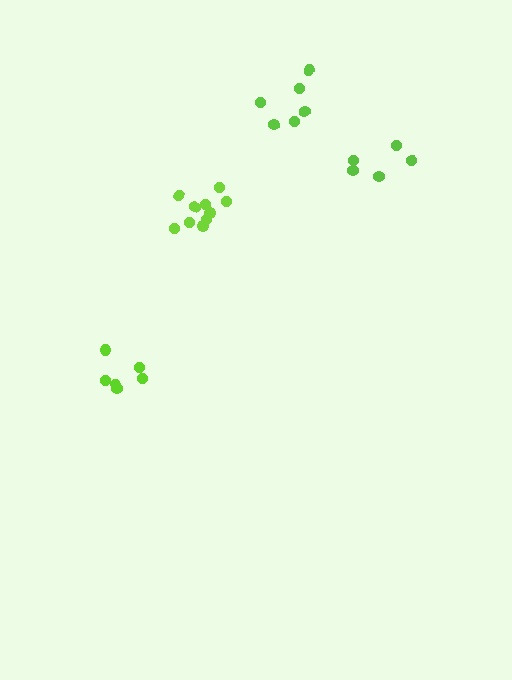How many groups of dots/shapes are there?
There are 4 groups.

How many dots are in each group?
Group 1: 10 dots, Group 2: 5 dots, Group 3: 6 dots, Group 4: 6 dots (27 total).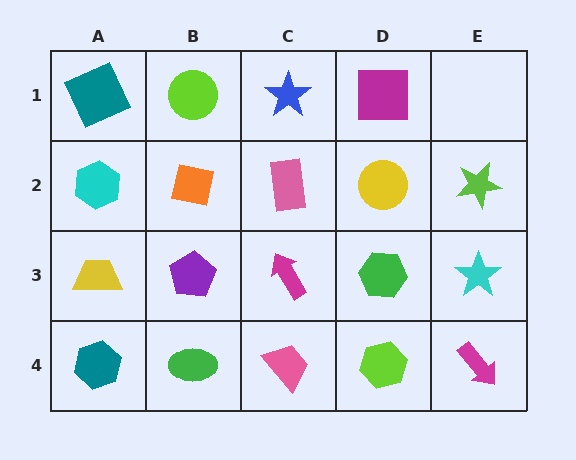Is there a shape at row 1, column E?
No, that cell is empty.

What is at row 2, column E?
A lime star.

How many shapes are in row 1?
4 shapes.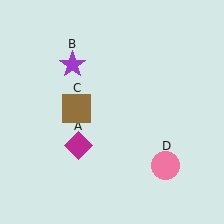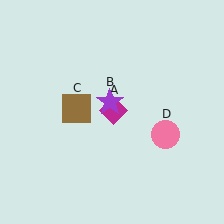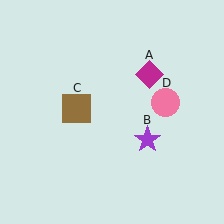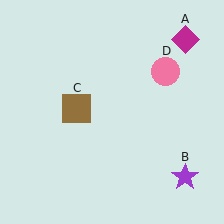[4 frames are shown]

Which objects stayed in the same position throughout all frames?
Brown square (object C) remained stationary.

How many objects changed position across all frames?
3 objects changed position: magenta diamond (object A), purple star (object B), pink circle (object D).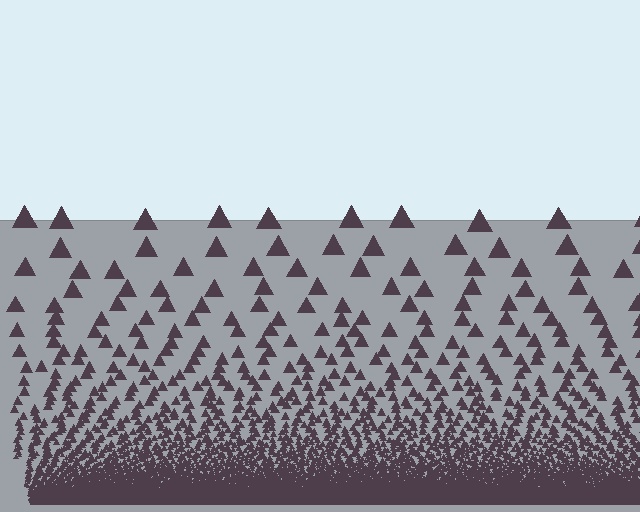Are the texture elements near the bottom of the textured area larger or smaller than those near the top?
Smaller. The gradient is inverted — elements near the bottom are smaller and denser.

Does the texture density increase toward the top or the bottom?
Density increases toward the bottom.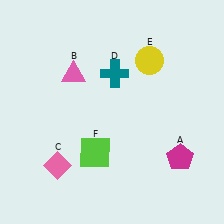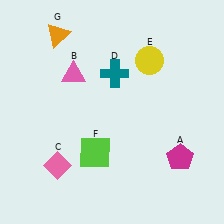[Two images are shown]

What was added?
An orange triangle (G) was added in Image 2.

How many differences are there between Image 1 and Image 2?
There is 1 difference between the two images.